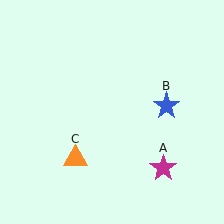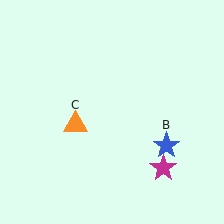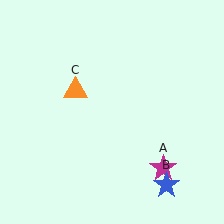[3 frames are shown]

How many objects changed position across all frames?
2 objects changed position: blue star (object B), orange triangle (object C).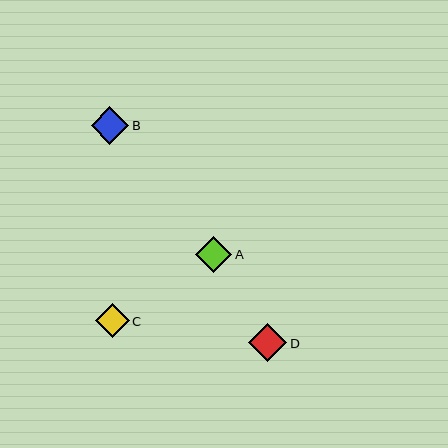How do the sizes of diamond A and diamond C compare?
Diamond A and diamond C are approximately the same size.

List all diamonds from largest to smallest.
From largest to smallest: D, B, A, C.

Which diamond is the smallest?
Diamond C is the smallest with a size of approximately 34 pixels.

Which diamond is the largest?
Diamond D is the largest with a size of approximately 38 pixels.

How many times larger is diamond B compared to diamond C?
Diamond B is approximately 1.1 times the size of diamond C.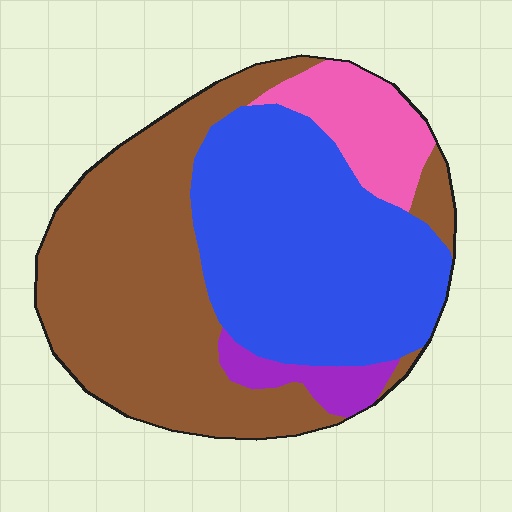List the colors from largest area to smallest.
From largest to smallest: brown, blue, pink, purple.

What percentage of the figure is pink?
Pink covers 11% of the figure.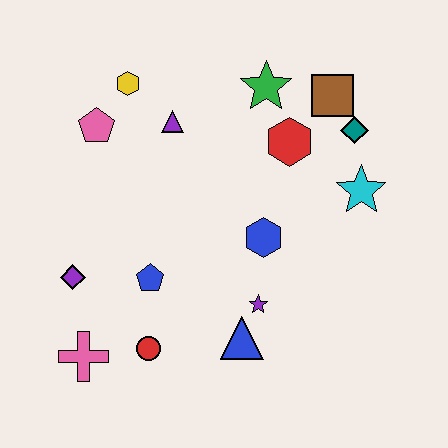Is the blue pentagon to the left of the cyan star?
Yes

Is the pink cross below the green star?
Yes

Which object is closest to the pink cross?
The red circle is closest to the pink cross.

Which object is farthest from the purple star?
The yellow hexagon is farthest from the purple star.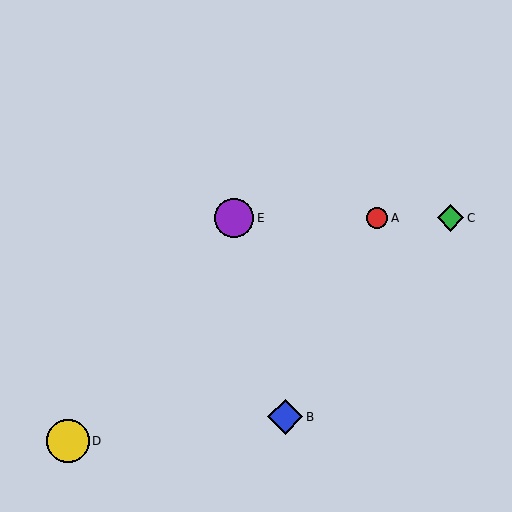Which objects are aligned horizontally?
Objects A, C, E are aligned horizontally.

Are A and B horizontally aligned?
No, A is at y≈218 and B is at y≈417.